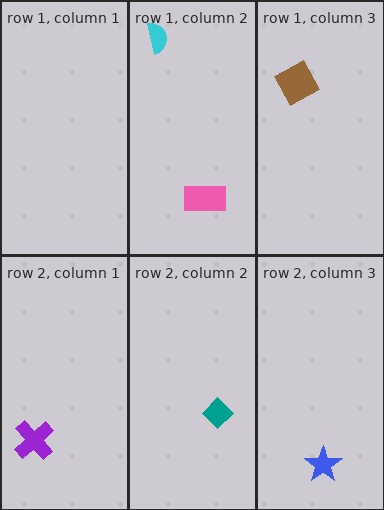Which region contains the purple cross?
The row 2, column 1 region.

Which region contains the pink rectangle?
The row 1, column 2 region.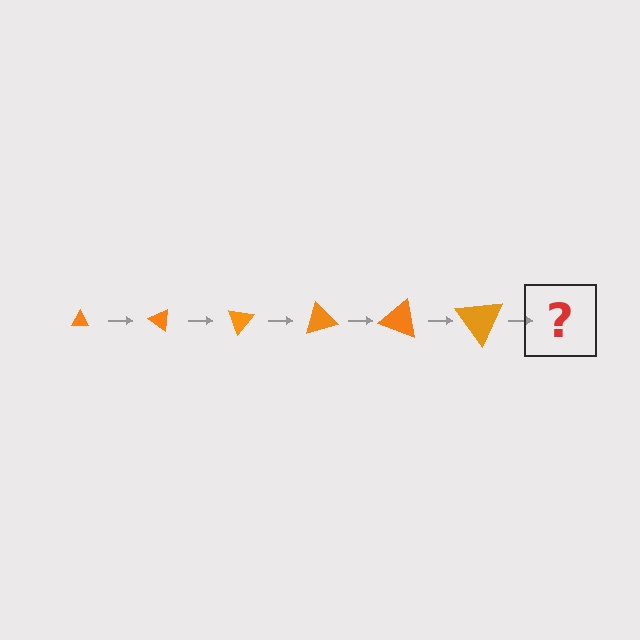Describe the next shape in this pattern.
It should be a triangle, larger than the previous one and rotated 210 degrees from the start.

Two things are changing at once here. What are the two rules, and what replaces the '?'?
The two rules are that the triangle grows larger each step and it rotates 35 degrees each step. The '?' should be a triangle, larger than the previous one and rotated 210 degrees from the start.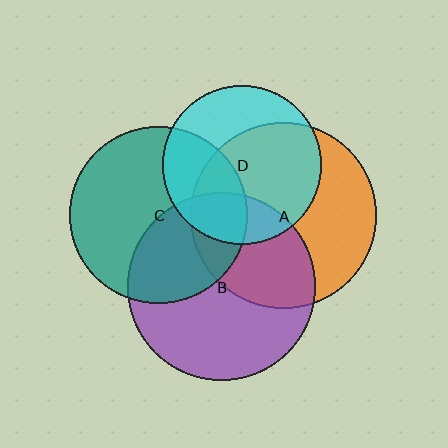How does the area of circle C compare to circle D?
Approximately 1.2 times.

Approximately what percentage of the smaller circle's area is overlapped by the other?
Approximately 20%.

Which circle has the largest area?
Circle B (purple).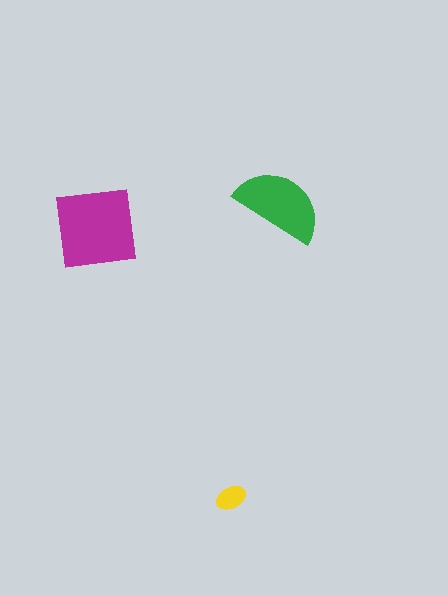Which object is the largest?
The magenta square.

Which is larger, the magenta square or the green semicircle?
The magenta square.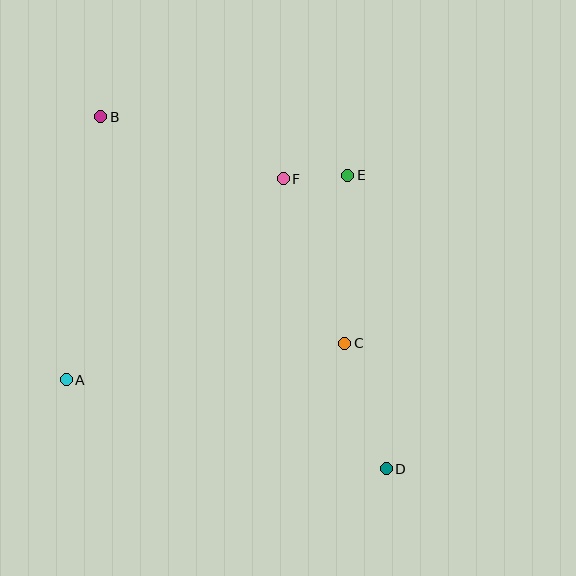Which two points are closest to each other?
Points E and F are closest to each other.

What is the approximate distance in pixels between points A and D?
The distance between A and D is approximately 332 pixels.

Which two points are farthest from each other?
Points B and D are farthest from each other.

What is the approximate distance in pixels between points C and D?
The distance between C and D is approximately 132 pixels.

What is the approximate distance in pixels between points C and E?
The distance between C and E is approximately 168 pixels.